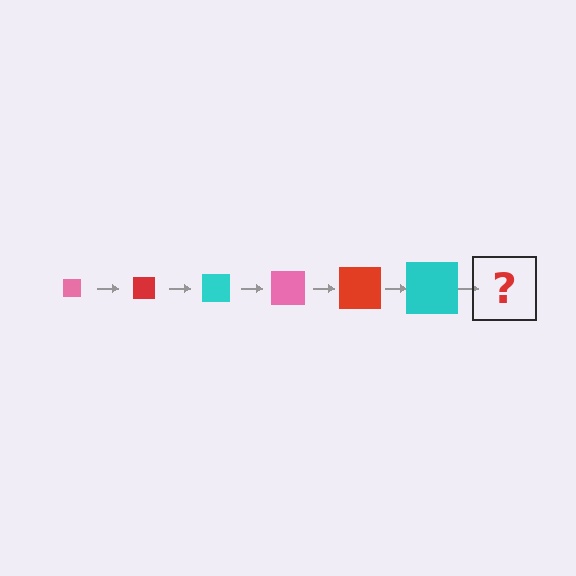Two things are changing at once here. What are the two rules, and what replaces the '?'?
The two rules are that the square grows larger each step and the color cycles through pink, red, and cyan. The '?' should be a pink square, larger than the previous one.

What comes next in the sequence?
The next element should be a pink square, larger than the previous one.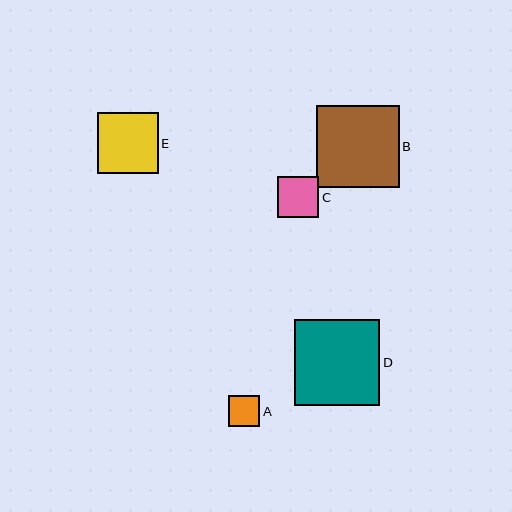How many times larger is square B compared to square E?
Square B is approximately 1.4 times the size of square E.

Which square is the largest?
Square D is the largest with a size of approximately 86 pixels.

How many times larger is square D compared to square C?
Square D is approximately 2.1 times the size of square C.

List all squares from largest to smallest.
From largest to smallest: D, B, E, C, A.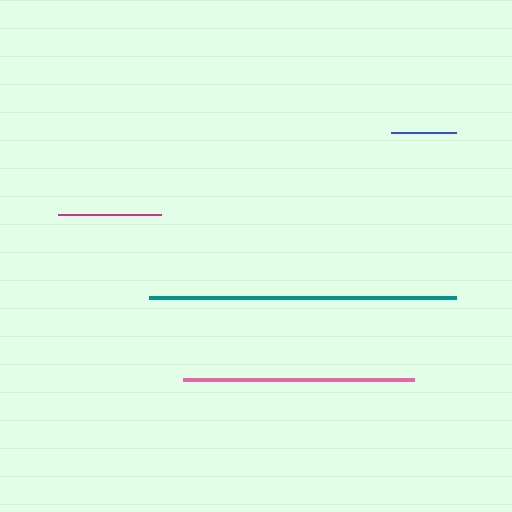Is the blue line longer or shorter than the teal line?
The teal line is longer than the blue line.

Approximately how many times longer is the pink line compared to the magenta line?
The pink line is approximately 2.2 times the length of the magenta line.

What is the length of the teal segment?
The teal segment is approximately 307 pixels long.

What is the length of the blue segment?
The blue segment is approximately 65 pixels long.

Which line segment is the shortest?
The blue line is the shortest at approximately 65 pixels.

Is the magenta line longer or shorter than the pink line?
The pink line is longer than the magenta line.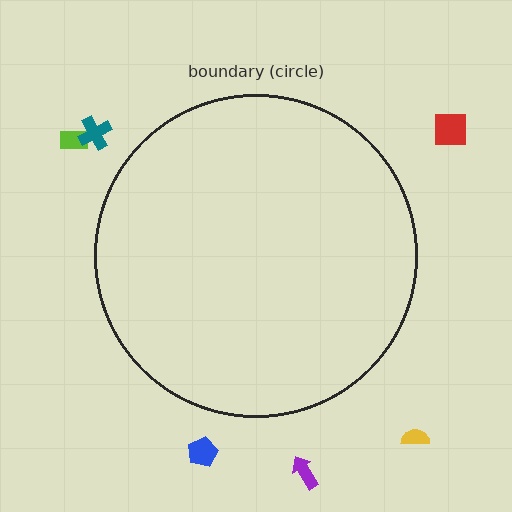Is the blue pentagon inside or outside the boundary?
Outside.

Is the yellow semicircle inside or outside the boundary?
Outside.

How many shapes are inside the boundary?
0 inside, 6 outside.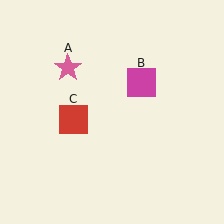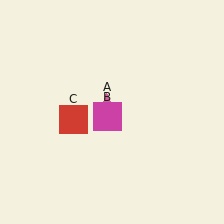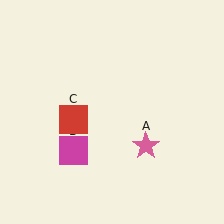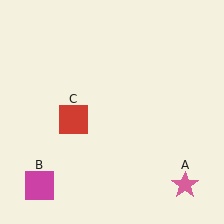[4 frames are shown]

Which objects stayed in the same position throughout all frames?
Red square (object C) remained stationary.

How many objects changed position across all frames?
2 objects changed position: pink star (object A), magenta square (object B).